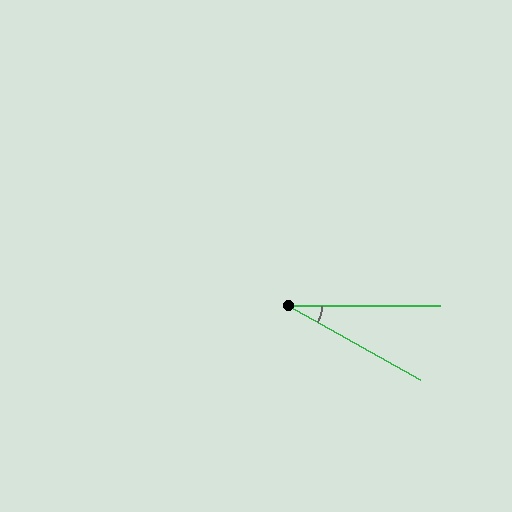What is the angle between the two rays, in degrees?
Approximately 30 degrees.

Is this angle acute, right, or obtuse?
It is acute.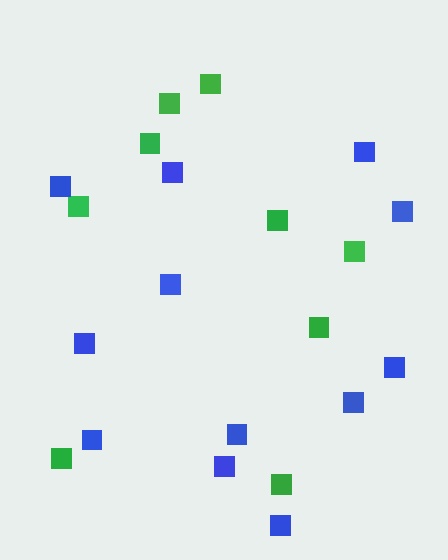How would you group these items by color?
There are 2 groups: one group of green squares (9) and one group of blue squares (12).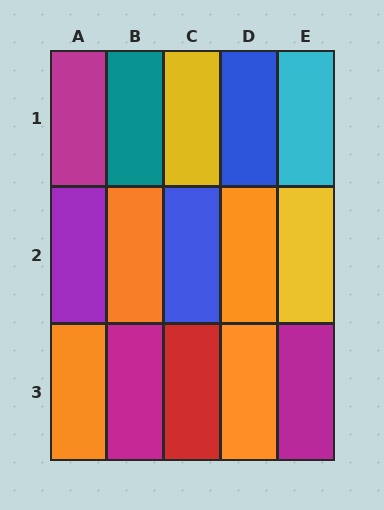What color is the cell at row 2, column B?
Orange.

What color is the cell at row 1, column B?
Teal.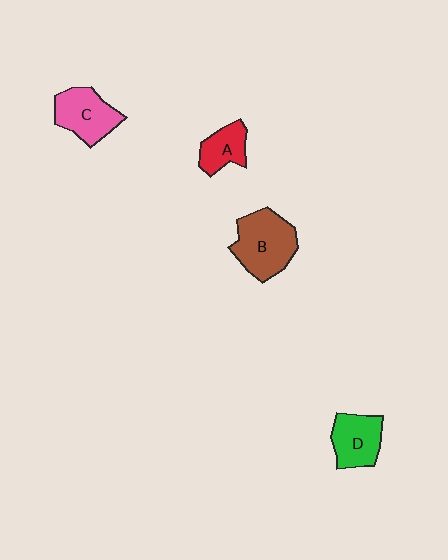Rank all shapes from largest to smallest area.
From largest to smallest: B (brown), C (pink), D (green), A (red).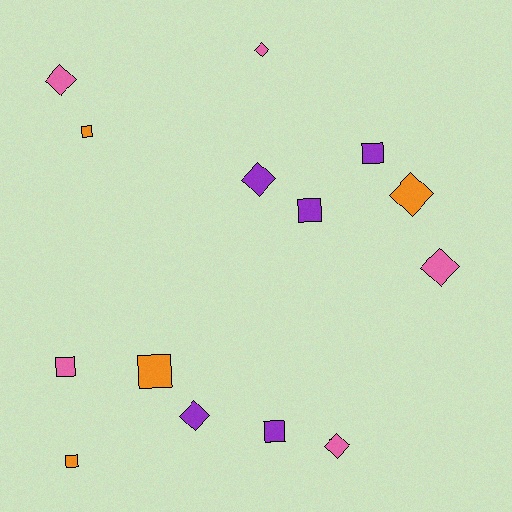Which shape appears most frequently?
Diamond, with 7 objects.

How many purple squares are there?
There are 3 purple squares.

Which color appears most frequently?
Pink, with 5 objects.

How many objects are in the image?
There are 14 objects.